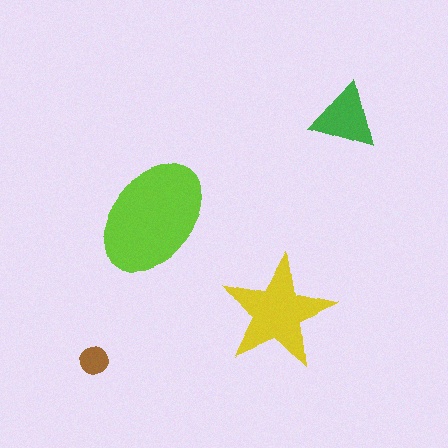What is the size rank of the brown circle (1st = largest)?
4th.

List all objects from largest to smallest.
The lime ellipse, the yellow star, the green triangle, the brown circle.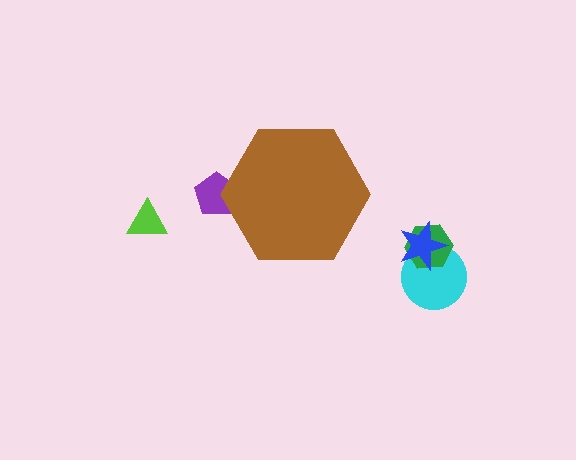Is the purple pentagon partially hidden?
Yes, the purple pentagon is partially hidden behind the brown hexagon.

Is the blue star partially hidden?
No, the blue star is fully visible.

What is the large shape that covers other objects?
A brown hexagon.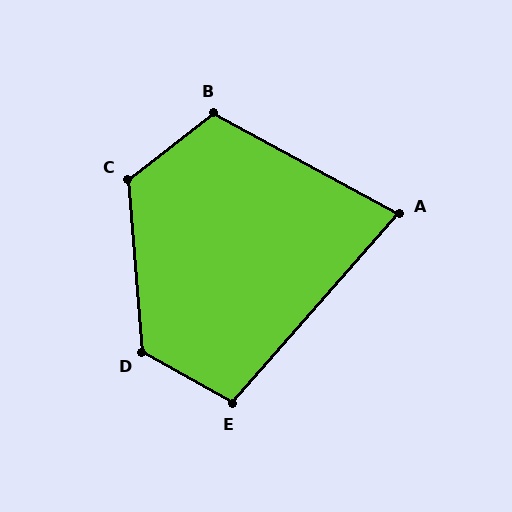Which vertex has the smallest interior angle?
A, at approximately 77 degrees.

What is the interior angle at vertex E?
Approximately 102 degrees (obtuse).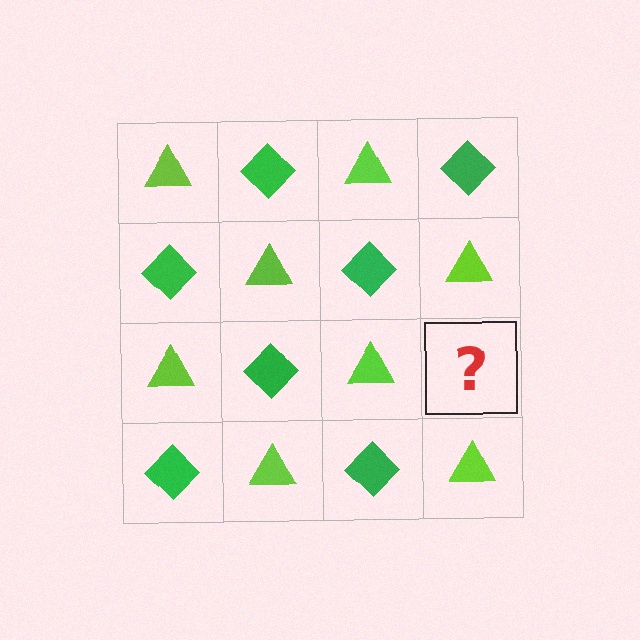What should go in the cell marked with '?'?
The missing cell should contain a green diamond.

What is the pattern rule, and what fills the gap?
The rule is that it alternates lime triangle and green diamond in a checkerboard pattern. The gap should be filled with a green diamond.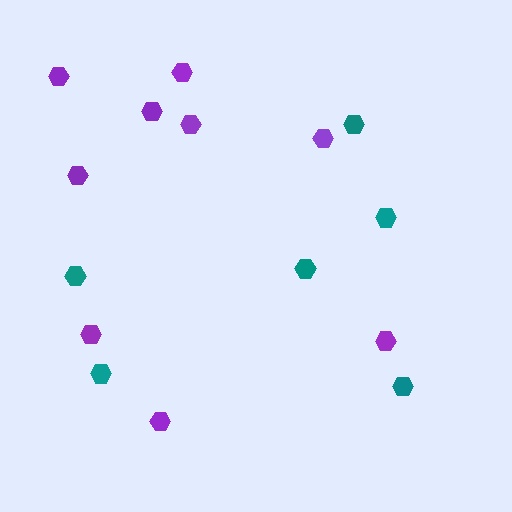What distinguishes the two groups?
There are 2 groups: one group of purple hexagons (9) and one group of teal hexagons (6).